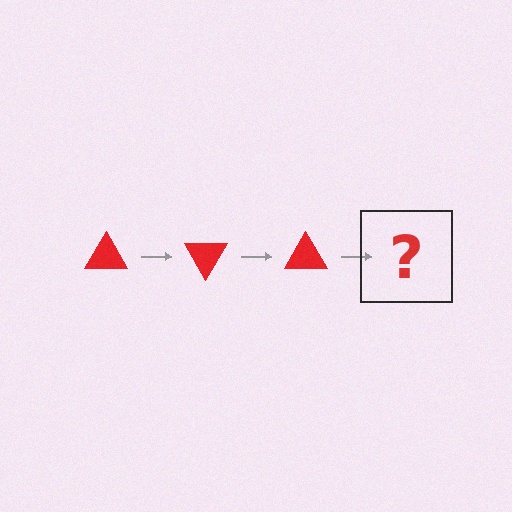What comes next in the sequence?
The next element should be a red triangle rotated 180 degrees.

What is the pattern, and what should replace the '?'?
The pattern is that the triangle rotates 60 degrees each step. The '?' should be a red triangle rotated 180 degrees.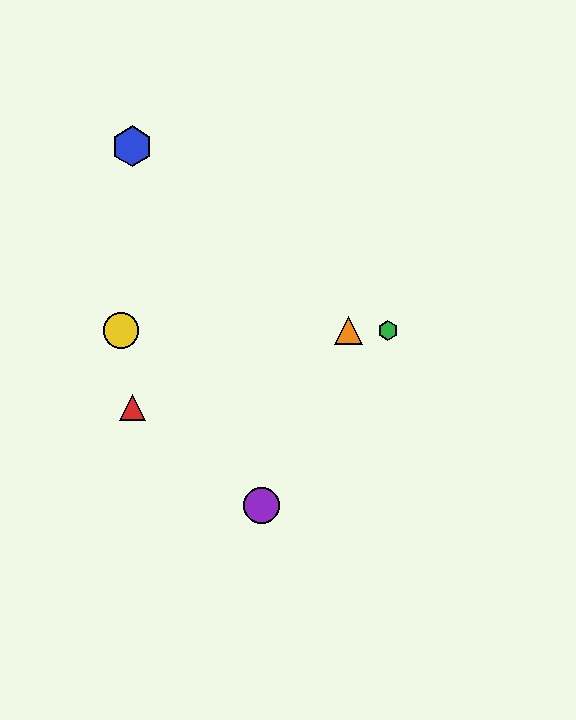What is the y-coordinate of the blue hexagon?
The blue hexagon is at y≈146.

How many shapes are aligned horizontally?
3 shapes (the green hexagon, the yellow circle, the orange triangle) are aligned horizontally.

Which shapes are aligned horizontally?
The green hexagon, the yellow circle, the orange triangle are aligned horizontally.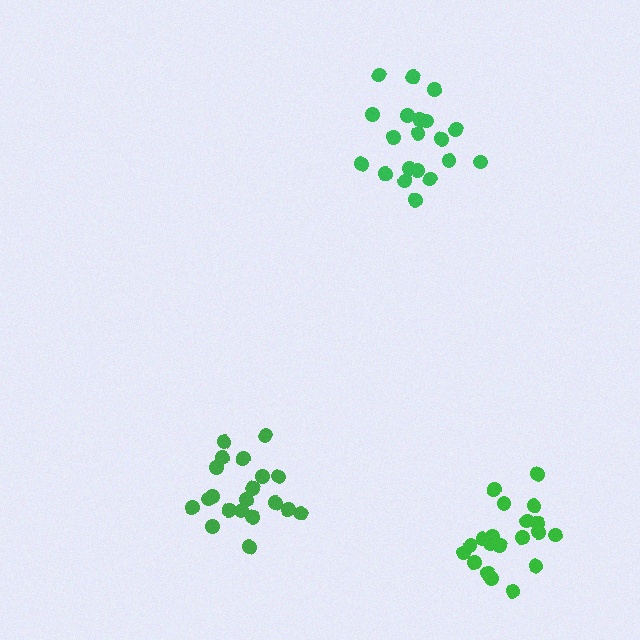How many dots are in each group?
Group 1: 20 dots, Group 2: 20 dots, Group 3: 20 dots (60 total).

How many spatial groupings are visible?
There are 3 spatial groupings.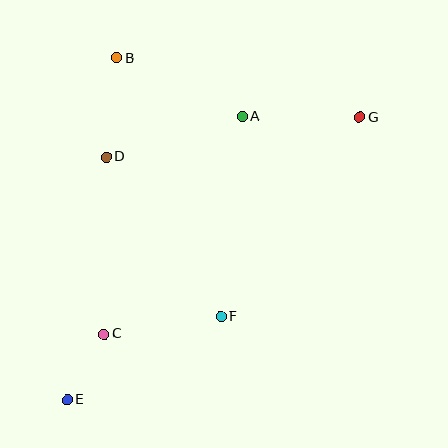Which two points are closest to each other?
Points C and E are closest to each other.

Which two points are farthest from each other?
Points E and G are farthest from each other.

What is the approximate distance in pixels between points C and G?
The distance between C and G is approximately 335 pixels.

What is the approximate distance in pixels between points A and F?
The distance between A and F is approximately 201 pixels.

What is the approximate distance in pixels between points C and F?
The distance between C and F is approximately 118 pixels.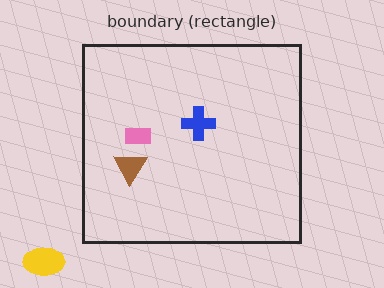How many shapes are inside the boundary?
3 inside, 1 outside.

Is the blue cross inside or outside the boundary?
Inside.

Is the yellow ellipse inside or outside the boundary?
Outside.